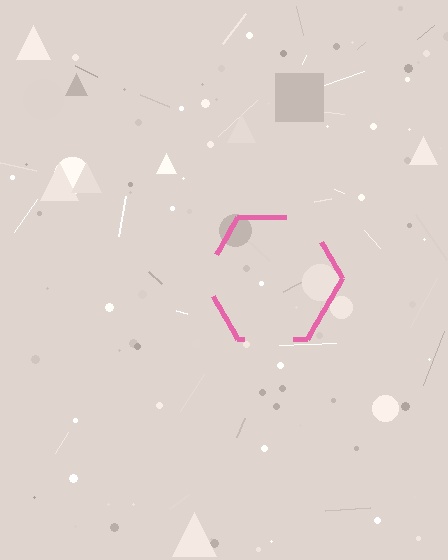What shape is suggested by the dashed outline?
The dashed outline suggests a hexagon.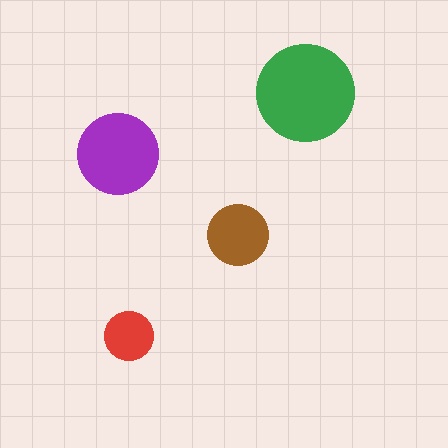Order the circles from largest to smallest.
the green one, the purple one, the brown one, the red one.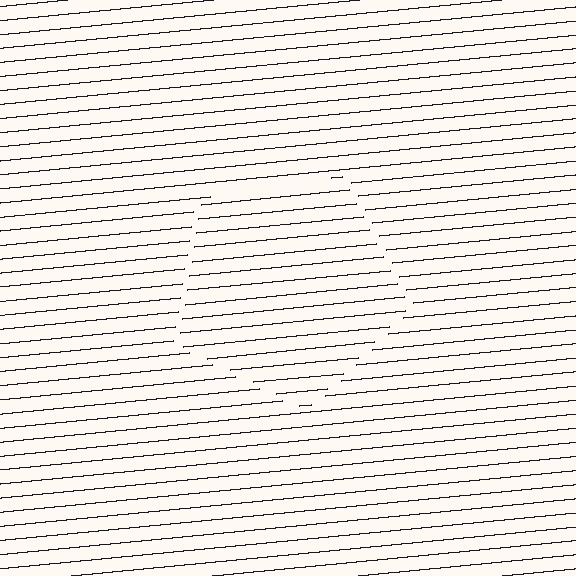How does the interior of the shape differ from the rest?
The interior of the shape contains the same grating, shifted by half a period — the contour is defined by the phase discontinuity where line-ends from the inner and outer gratings abut.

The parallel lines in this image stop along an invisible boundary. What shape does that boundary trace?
An illusory pentagon. The interior of the shape contains the same grating, shifted by half a period — the contour is defined by the phase discontinuity where line-ends from the inner and outer gratings abut.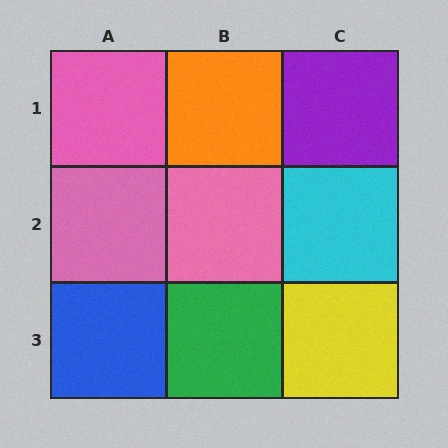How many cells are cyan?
1 cell is cyan.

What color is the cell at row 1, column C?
Purple.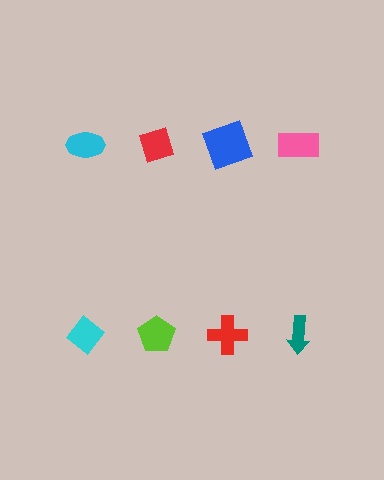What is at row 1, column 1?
A cyan ellipse.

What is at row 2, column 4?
A teal arrow.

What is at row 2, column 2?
A lime pentagon.